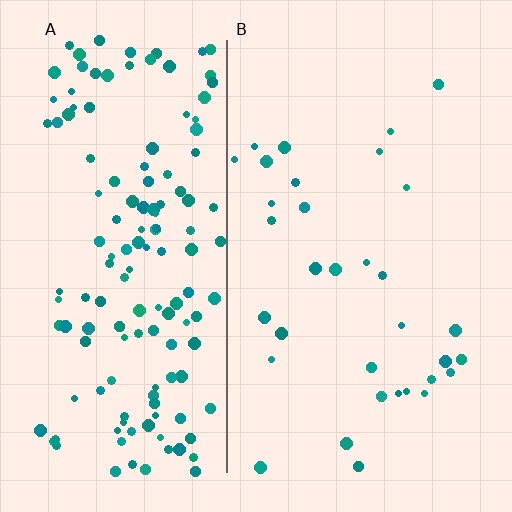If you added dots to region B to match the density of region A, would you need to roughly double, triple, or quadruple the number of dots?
Approximately quadruple.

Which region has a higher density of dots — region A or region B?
A (the left).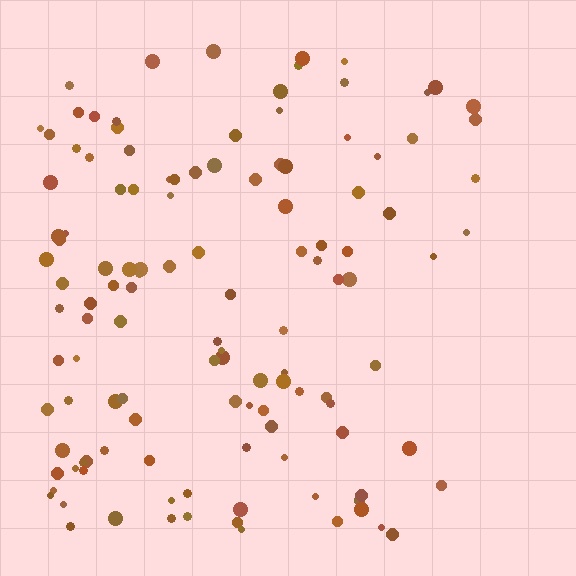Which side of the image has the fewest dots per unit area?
The right.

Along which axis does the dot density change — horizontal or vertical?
Horizontal.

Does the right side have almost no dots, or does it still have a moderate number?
Still a moderate number, just noticeably fewer than the left.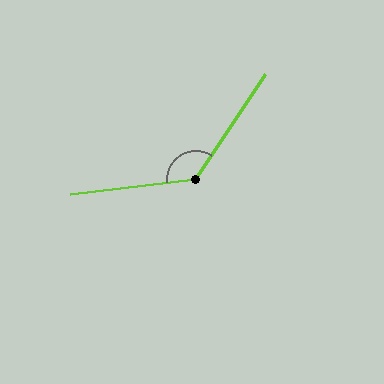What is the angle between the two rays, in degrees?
Approximately 130 degrees.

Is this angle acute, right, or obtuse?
It is obtuse.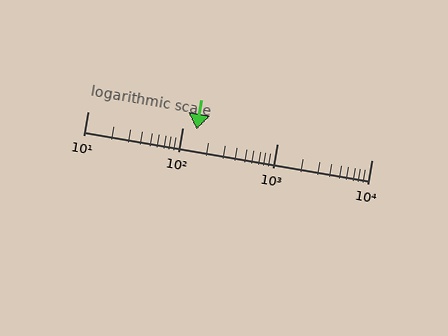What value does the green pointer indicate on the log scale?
The pointer indicates approximately 140.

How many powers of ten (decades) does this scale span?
The scale spans 3 decades, from 10 to 10000.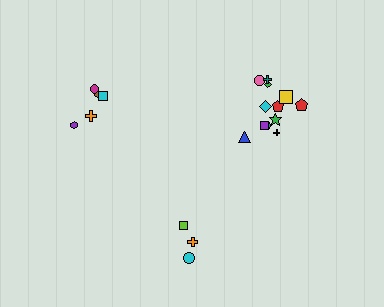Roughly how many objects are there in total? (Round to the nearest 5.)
Roughly 20 objects in total.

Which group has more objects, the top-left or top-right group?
The top-right group.